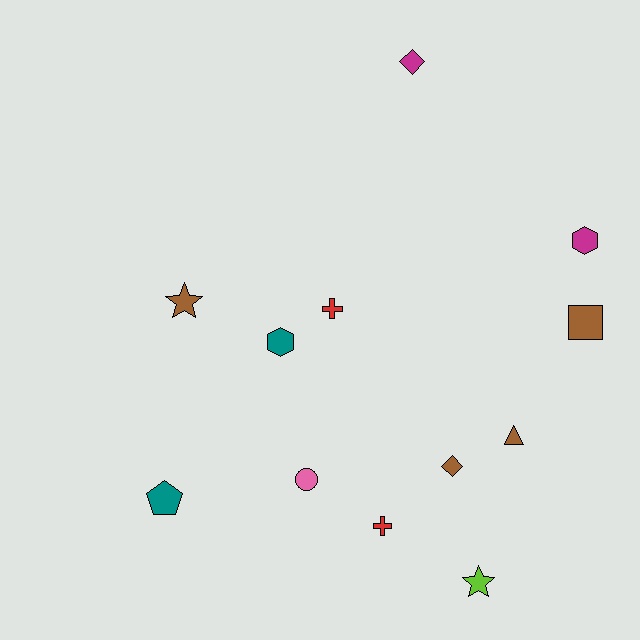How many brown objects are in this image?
There are 4 brown objects.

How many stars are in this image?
There are 2 stars.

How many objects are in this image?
There are 12 objects.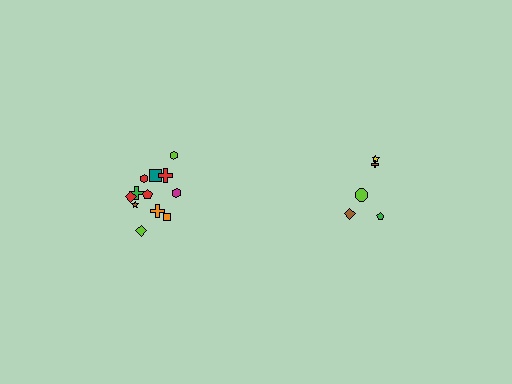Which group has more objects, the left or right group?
The left group.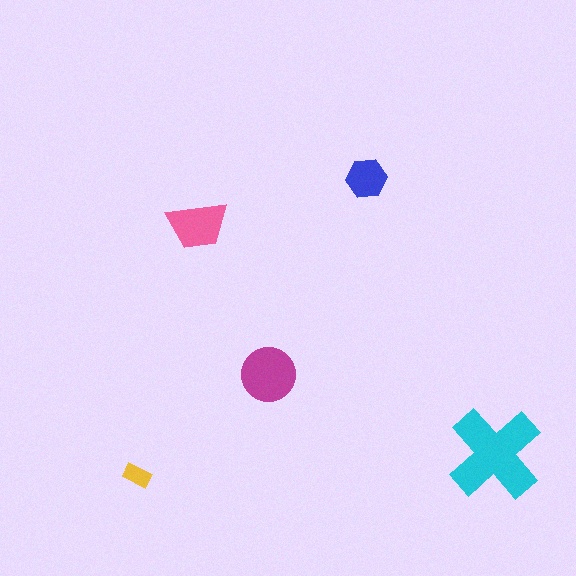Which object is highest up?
The blue hexagon is topmost.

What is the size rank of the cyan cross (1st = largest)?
1st.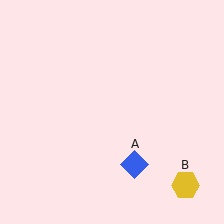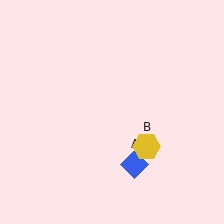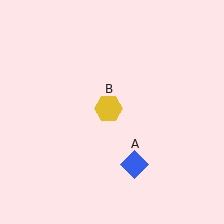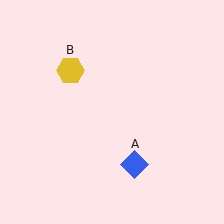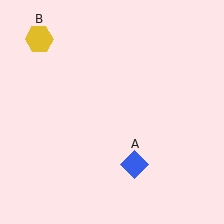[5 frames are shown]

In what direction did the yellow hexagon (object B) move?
The yellow hexagon (object B) moved up and to the left.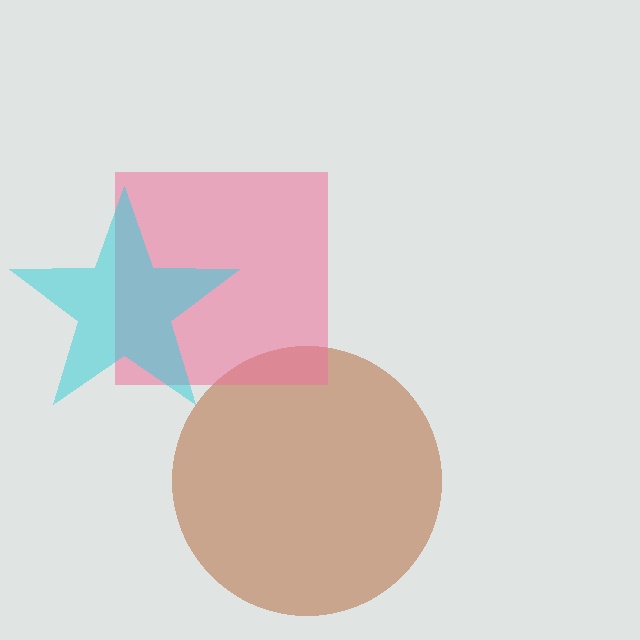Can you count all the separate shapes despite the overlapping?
Yes, there are 3 separate shapes.